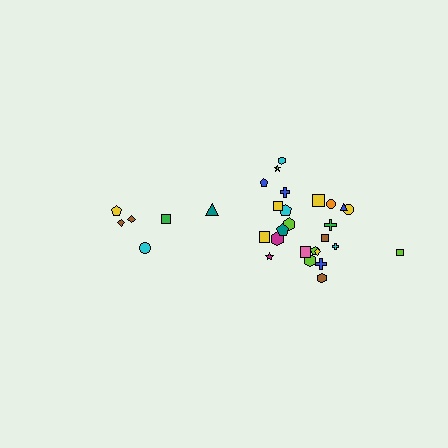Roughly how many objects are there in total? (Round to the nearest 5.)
Roughly 30 objects in total.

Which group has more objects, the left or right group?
The right group.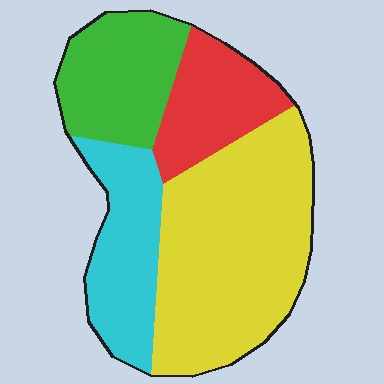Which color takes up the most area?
Yellow, at roughly 45%.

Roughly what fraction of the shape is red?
Red covers 16% of the shape.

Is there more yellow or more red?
Yellow.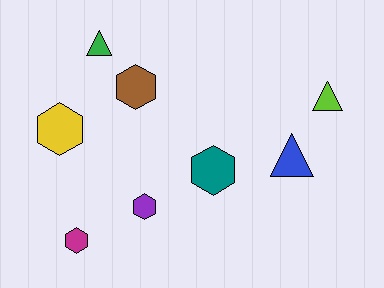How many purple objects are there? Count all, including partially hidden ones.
There is 1 purple object.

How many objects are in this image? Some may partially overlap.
There are 8 objects.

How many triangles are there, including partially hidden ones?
There are 3 triangles.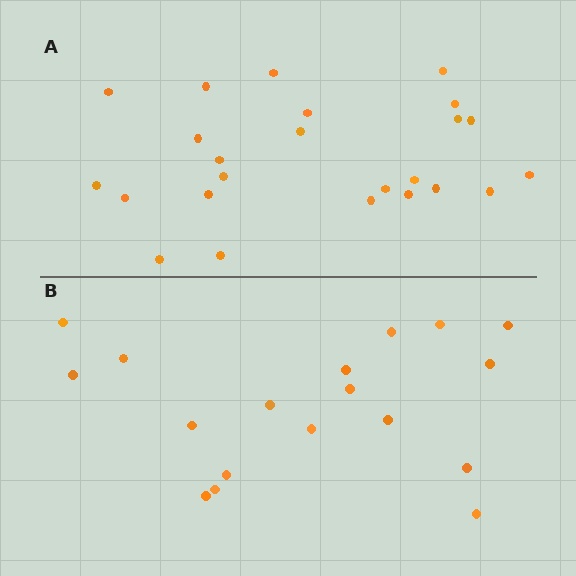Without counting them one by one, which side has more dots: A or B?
Region A (the top region) has more dots.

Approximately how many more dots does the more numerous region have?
Region A has about 6 more dots than region B.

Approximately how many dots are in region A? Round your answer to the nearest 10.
About 20 dots. (The exact count is 24, which rounds to 20.)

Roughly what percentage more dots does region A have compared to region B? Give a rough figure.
About 35% more.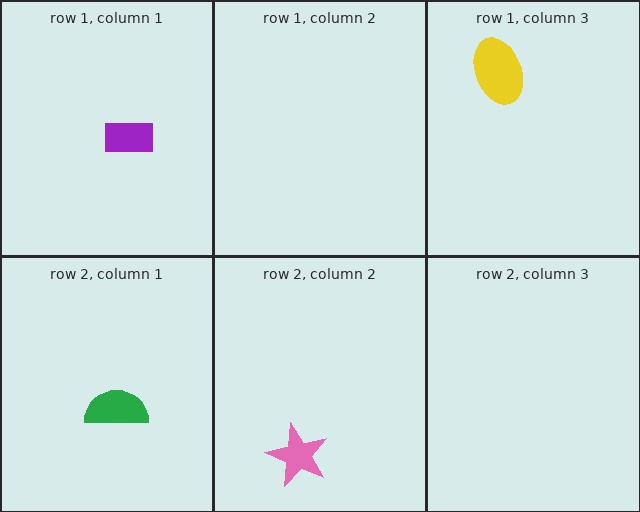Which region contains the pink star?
The row 2, column 2 region.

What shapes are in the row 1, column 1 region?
The purple rectangle.